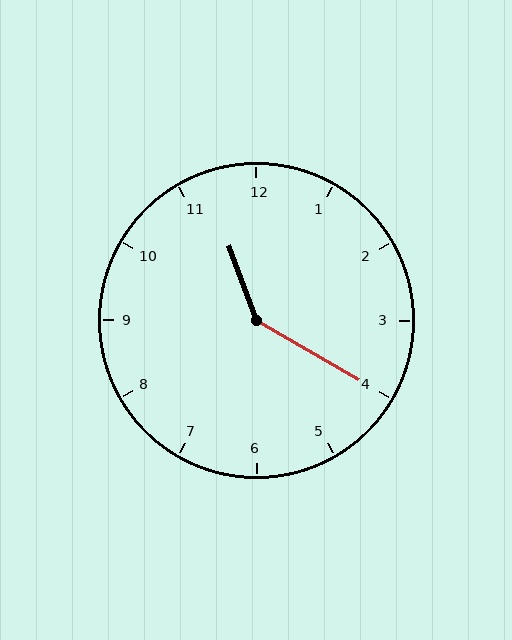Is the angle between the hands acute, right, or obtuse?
It is obtuse.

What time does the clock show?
11:20.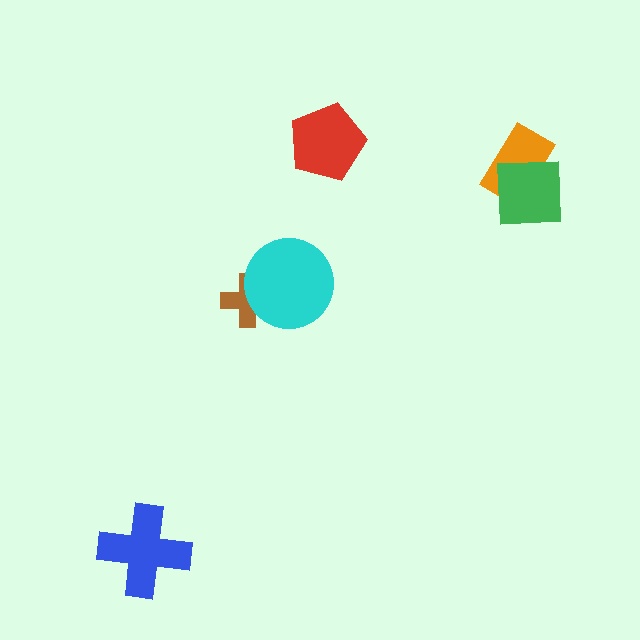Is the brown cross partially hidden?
Yes, it is partially covered by another shape.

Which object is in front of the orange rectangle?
The green square is in front of the orange rectangle.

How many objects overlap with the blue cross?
0 objects overlap with the blue cross.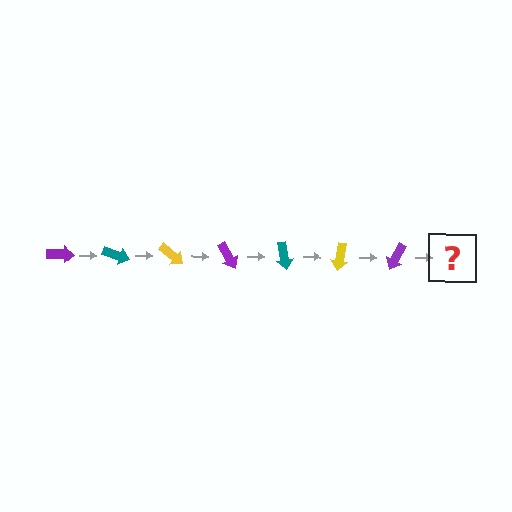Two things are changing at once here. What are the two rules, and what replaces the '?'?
The two rules are that it rotates 20 degrees each step and the color cycles through purple, teal, and yellow. The '?' should be a teal arrow, rotated 140 degrees from the start.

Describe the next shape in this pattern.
It should be a teal arrow, rotated 140 degrees from the start.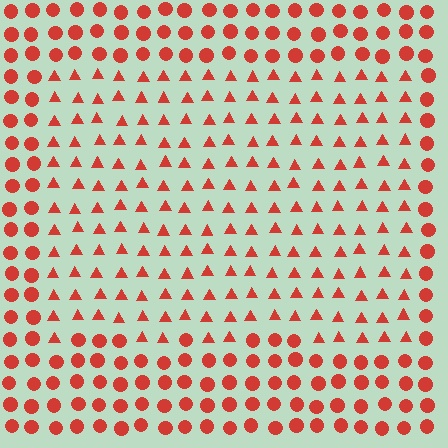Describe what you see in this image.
The image is filled with small red elements arranged in a uniform grid. A rectangle-shaped region contains triangles, while the surrounding area contains circles. The boundary is defined purely by the change in element shape.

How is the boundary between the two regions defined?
The boundary is defined by a change in element shape: triangles inside vs. circles outside. All elements share the same color and spacing.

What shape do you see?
I see a rectangle.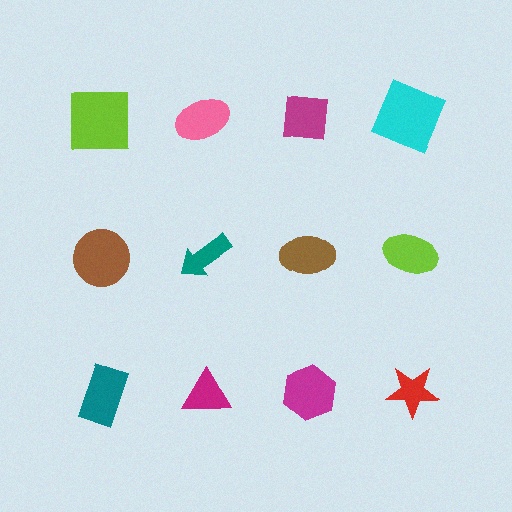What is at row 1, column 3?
A magenta square.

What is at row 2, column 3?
A brown ellipse.